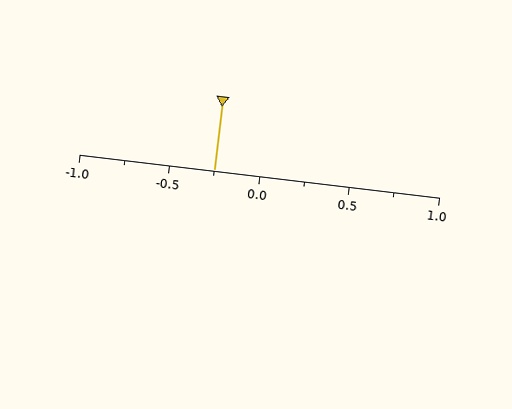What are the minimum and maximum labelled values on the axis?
The axis runs from -1.0 to 1.0.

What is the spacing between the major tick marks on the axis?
The major ticks are spaced 0.5 apart.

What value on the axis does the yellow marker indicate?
The marker indicates approximately -0.25.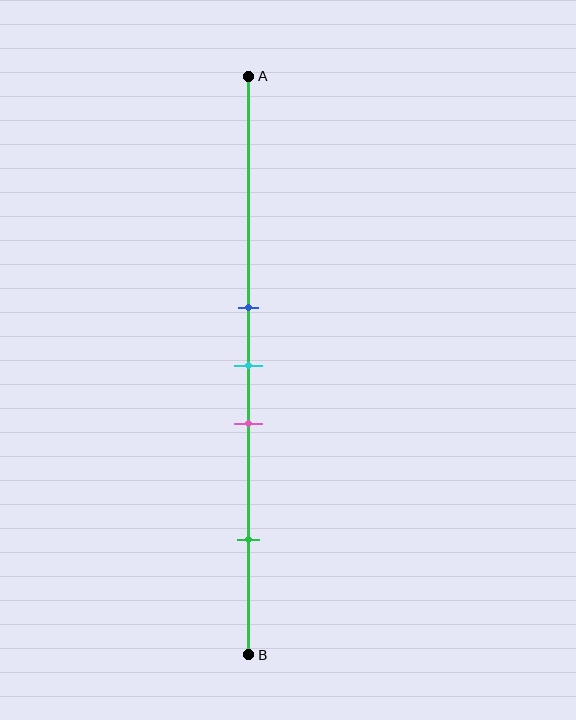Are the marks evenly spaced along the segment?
No, the marks are not evenly spaced.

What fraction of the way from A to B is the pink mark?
The pink mark is approximately 60% (0.6) of the way from A to B.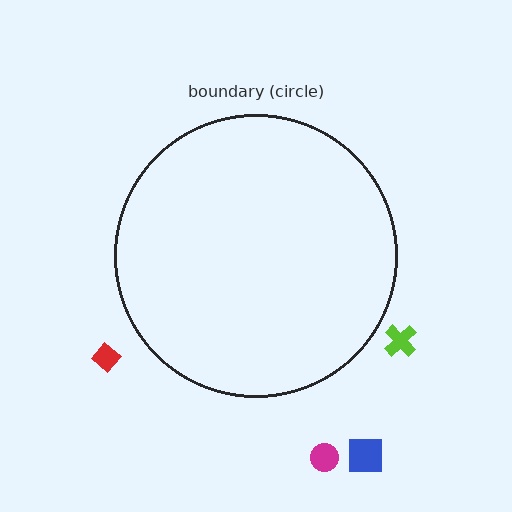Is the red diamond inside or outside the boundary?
Outside.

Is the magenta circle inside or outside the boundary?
Outside.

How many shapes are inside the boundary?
0 inside, 4 outside.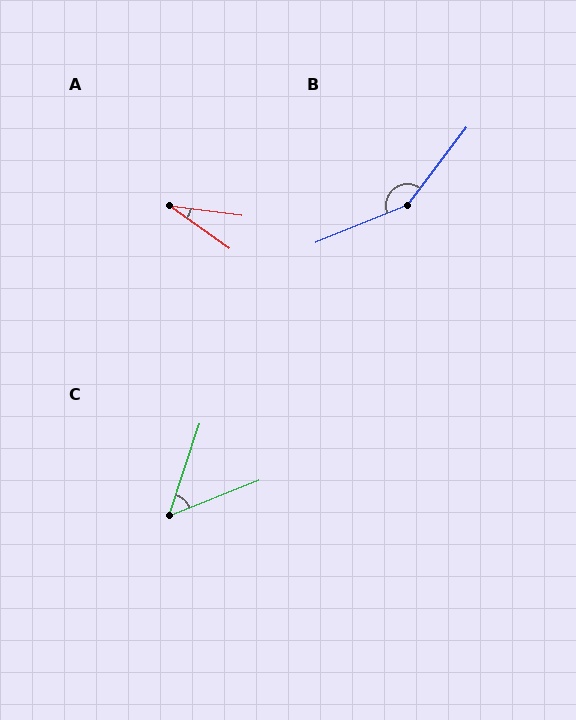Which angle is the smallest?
A, at approximately 28 degrees.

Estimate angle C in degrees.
Approximately 50 degrees.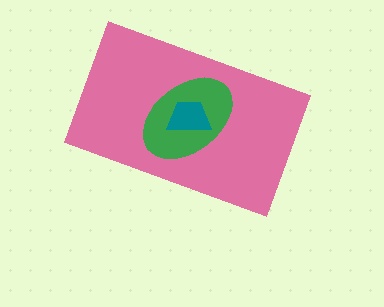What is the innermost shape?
The teal trapezoid.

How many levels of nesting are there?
3.